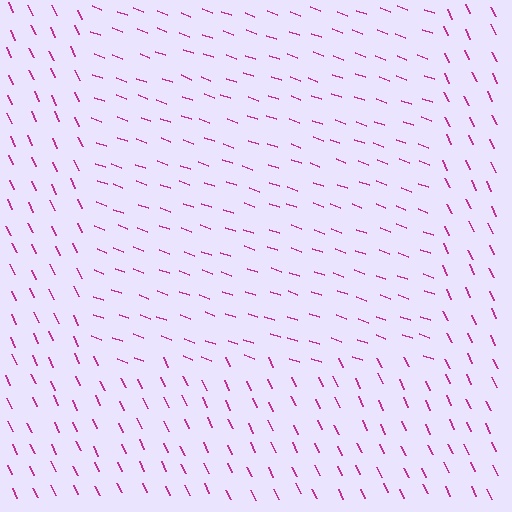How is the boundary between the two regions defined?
The boundary is defined purely by a change in line orientation (approximately 45 degrees difference). All lines are the same color and thickness.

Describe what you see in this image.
The image is filled with small magenta line segments. A rectangle region in the image has lines oriented differently from the surrounding lines, creating a visible texture boundary.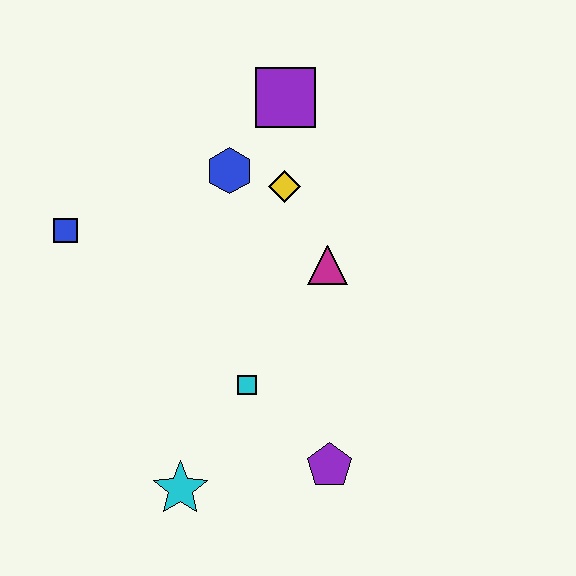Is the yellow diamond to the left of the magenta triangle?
Yes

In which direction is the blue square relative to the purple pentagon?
The blue square is to the left of the purple pentagon.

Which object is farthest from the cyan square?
The purple square is farthest from the cyan square.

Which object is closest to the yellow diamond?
The blue hexagon is closest to the yellow diamond.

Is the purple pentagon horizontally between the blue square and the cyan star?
No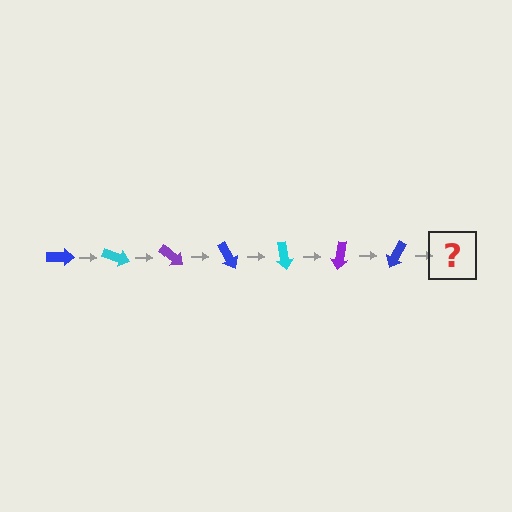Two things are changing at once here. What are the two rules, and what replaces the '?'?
The two rules are that it rotates 20 degrees each step and the color cycles through blue, cyan, and purple. The '?' should be a cyan arrow, rotated 140 degrees from the start.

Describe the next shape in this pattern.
It should be a cyan arrow, rotated 140 degrees from the start.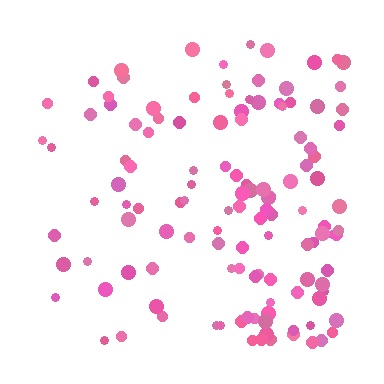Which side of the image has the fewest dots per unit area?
The left.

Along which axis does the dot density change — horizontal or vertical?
Horizontal.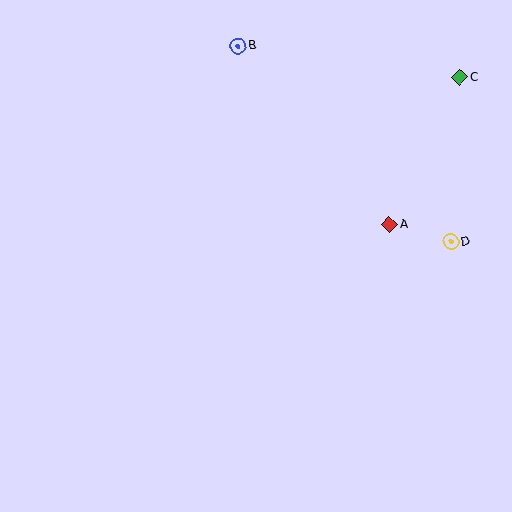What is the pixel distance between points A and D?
The distance between A and D is 64 pixels.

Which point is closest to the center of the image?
Point A at (390, 224) is closest to the center.